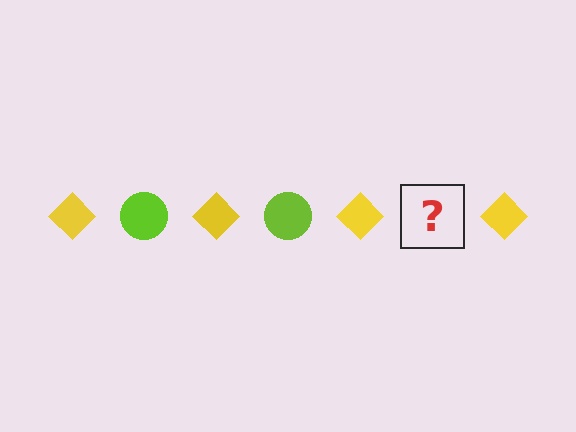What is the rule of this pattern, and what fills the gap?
The rule is that the pattern alternates between yellow diamond and lime circle. The gap should be filled with a lime circle.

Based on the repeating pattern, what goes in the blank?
The blank should be a lime circle.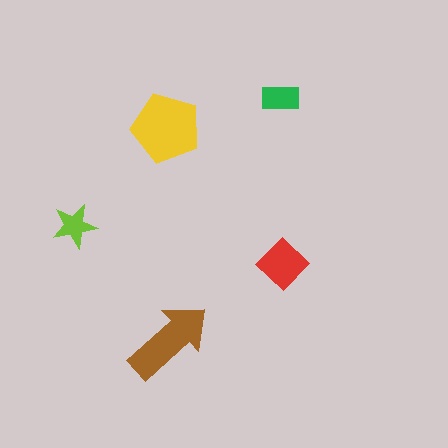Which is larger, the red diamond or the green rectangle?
The red diamond.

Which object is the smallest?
The lime star.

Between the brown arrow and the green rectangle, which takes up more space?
The brown arrow.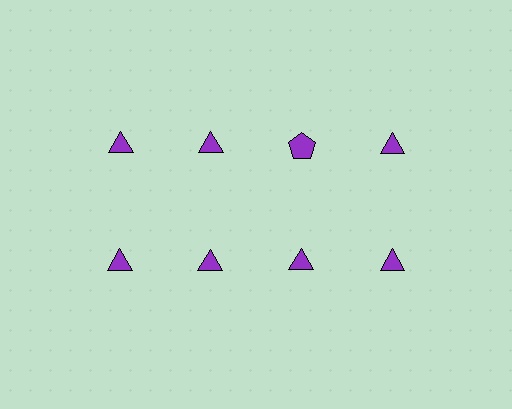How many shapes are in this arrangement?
There are 8 shapes arranged in a grid pattern.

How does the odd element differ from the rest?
It has a different shape: pentagon instead of triangle.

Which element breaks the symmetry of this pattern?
The purple pentagon in the top row, center column breaks the symmetry. All other shapes are purple triangles.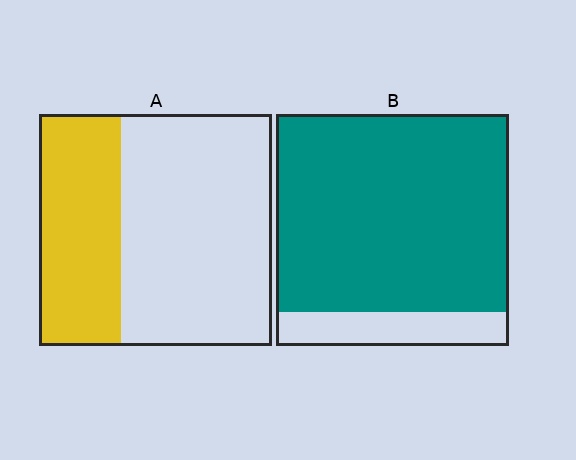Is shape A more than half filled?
No.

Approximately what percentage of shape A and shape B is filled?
A is approximately 35% and B is approximately 85%.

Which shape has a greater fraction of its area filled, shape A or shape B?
Shape B.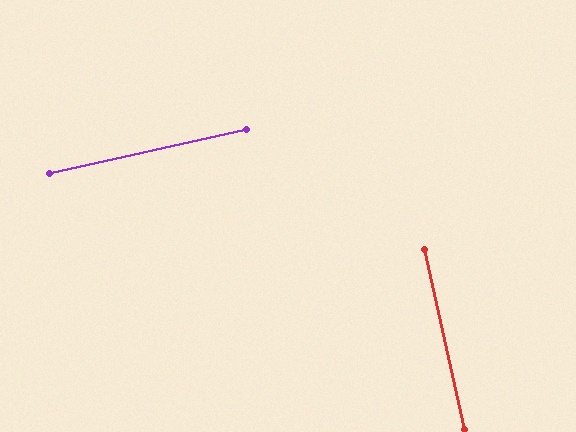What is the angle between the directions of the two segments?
Approximately 90 degrees.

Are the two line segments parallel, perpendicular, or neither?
Perpendicular — they meet at approximately 90°.